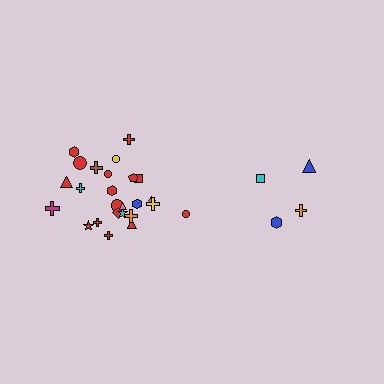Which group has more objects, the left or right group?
The left group.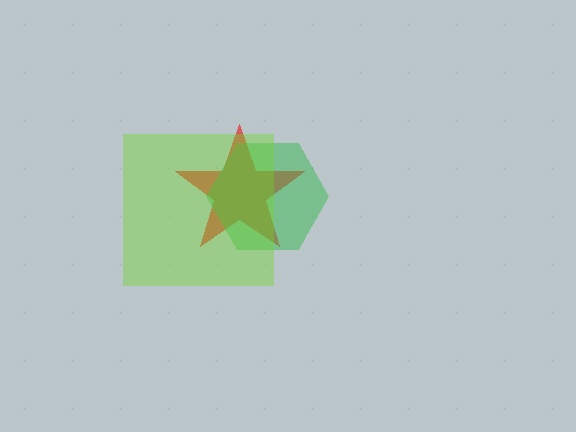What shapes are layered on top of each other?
The layered shapes are: a red star, a green hexagon, a lime square.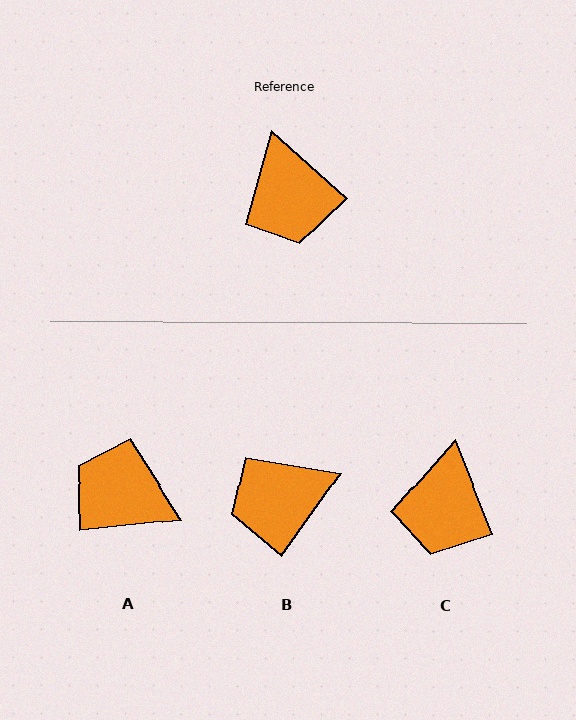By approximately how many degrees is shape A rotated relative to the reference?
Approximately 132 degrees clockwise.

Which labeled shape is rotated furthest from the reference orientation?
A, about 132 degrees away.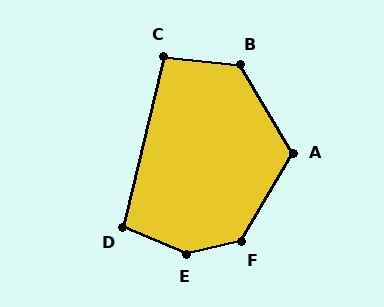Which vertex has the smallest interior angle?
C, at approximately 97 degrees.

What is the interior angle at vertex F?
Approximately 133 degrees (obtuse).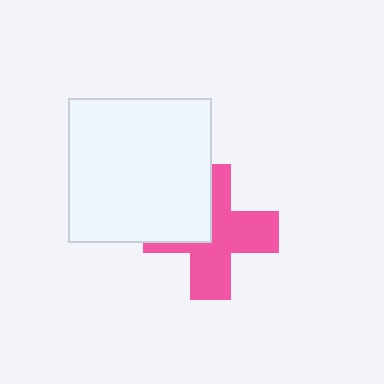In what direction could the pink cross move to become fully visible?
The pink cross could move toward the lower-right. That would shift it out from behind the white square entirely.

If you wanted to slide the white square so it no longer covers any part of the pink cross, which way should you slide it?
Slide it toward the upper-left — that is the most direct way to separate the two shapes.